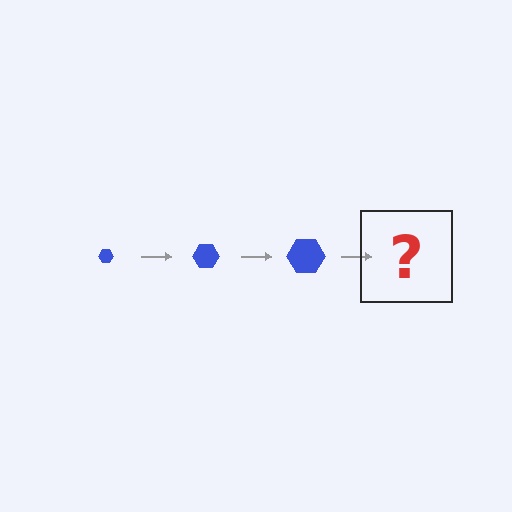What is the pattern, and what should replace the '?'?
The pattern is that the hexagon gets progressively larger each step. The '?' should be a blue hexagon, larger than the previous one.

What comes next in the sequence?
The next element should be a blue hexagon, larger than the previous one.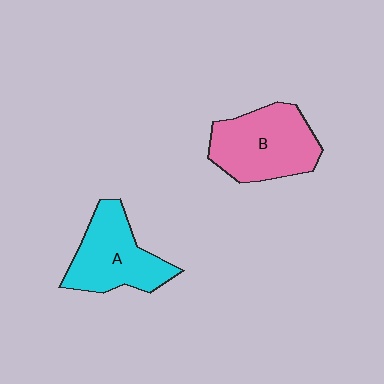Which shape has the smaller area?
Shape A (cyan).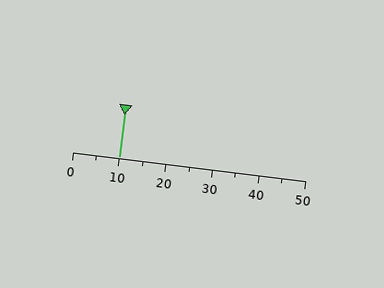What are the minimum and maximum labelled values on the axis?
The axis runs from 0 to 50.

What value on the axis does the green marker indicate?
The marker indicates approximately 10.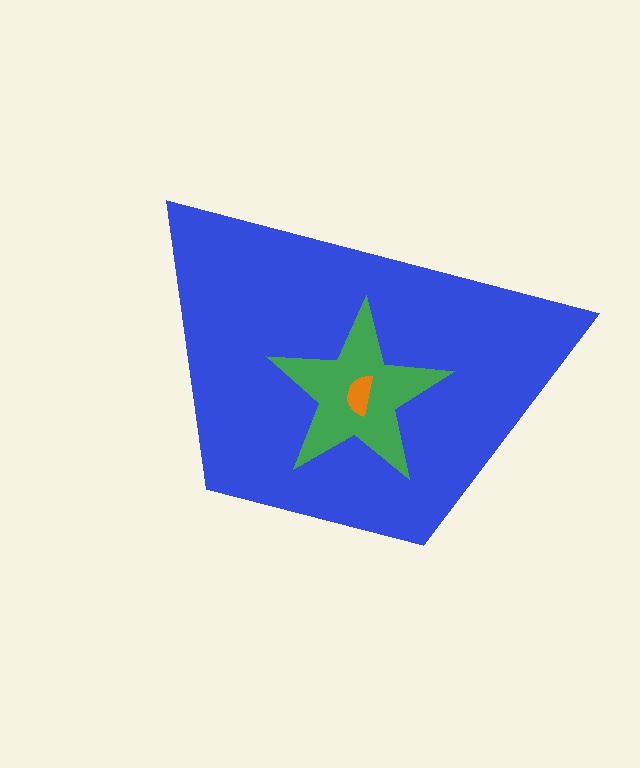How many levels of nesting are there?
3.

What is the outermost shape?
The blue trapezoid.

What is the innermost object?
The orange semicircle.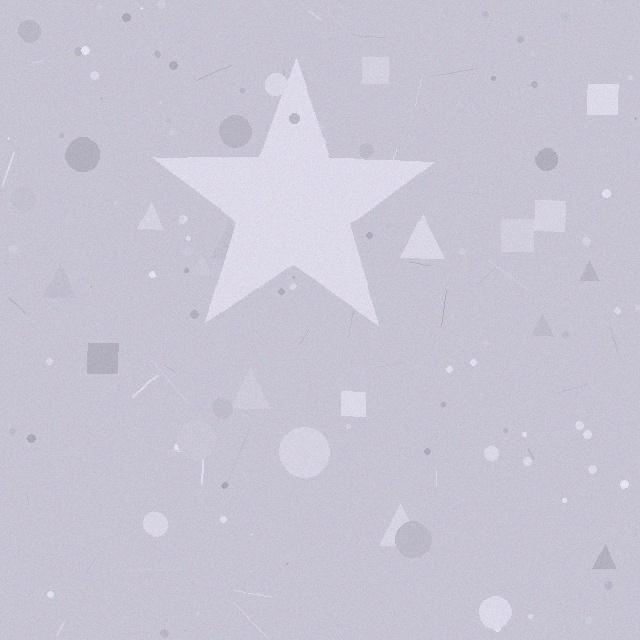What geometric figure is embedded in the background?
A star is embedded in the background.